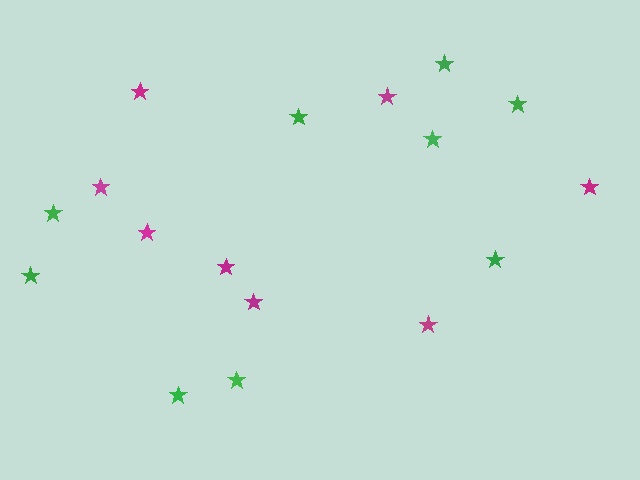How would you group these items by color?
There are 2 groups: one group of green stars (9) and one group of magenta stars (8).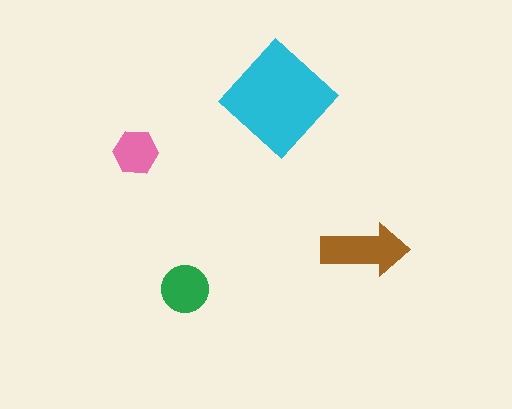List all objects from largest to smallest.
The cyan diamond, the brown arrow, the green circle, the pink hexagon.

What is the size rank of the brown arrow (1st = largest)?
2nd.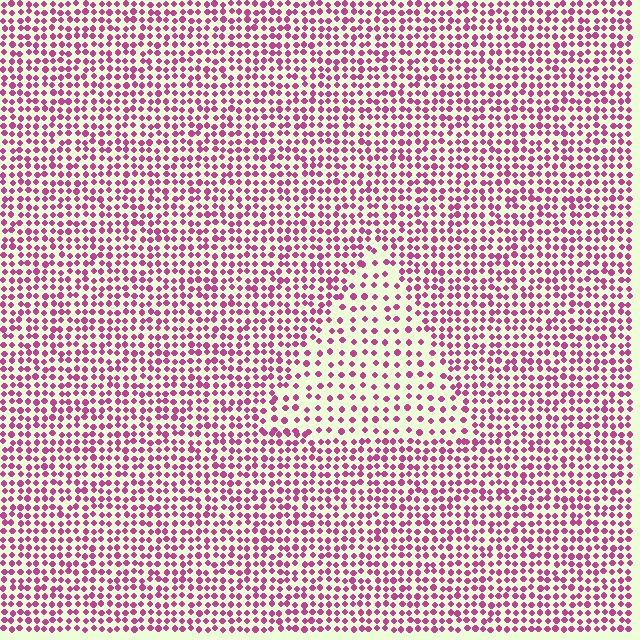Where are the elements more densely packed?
The elements are more densely packed outside the triangle boundary.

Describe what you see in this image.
The image contains small magenta elements arranged at two different densities. A triangle-shaped region is visible where the elements are less densely packed than the surrounding area.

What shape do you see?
I see a triangle.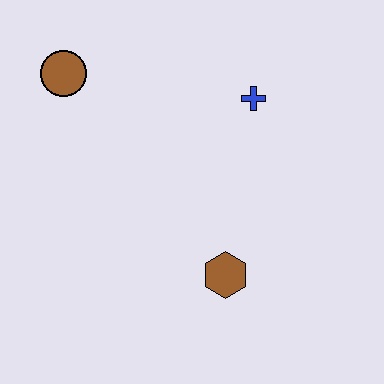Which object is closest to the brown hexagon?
The blue cross is closest to the brown hexagon.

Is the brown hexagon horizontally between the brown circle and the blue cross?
Yes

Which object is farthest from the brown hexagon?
The brown circle is farthest from the brown hexagon.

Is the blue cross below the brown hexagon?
No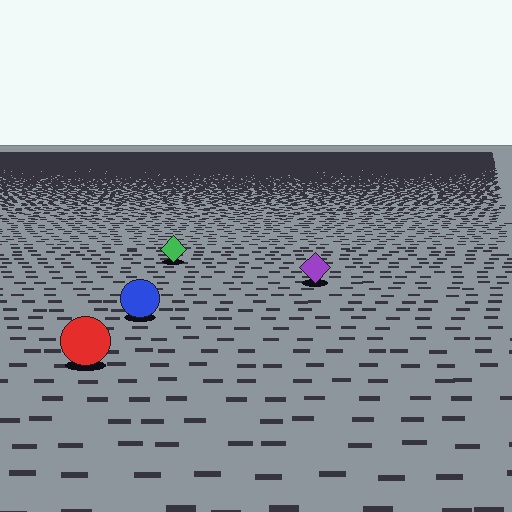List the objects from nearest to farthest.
From nearest to farthest: the red circle, the blue circle, the purple diamond, the green diamond.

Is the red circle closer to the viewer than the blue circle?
Yes. The red circle is closer — you can tell from the texture gradient: the ground texture is coarser near it.